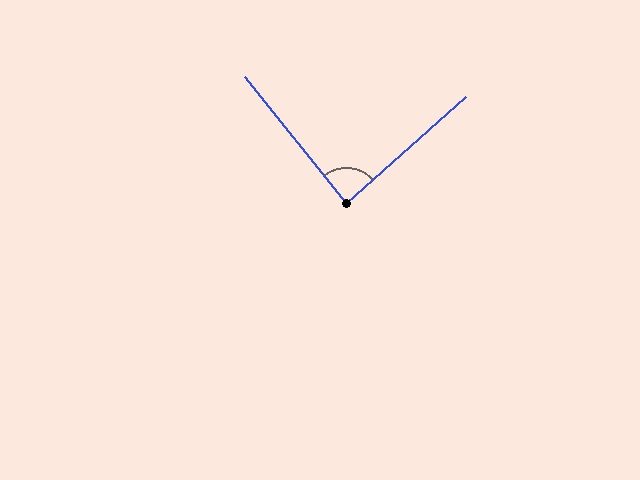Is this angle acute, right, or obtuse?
It is approximately a right angle.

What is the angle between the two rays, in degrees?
Approximately 87 degrees.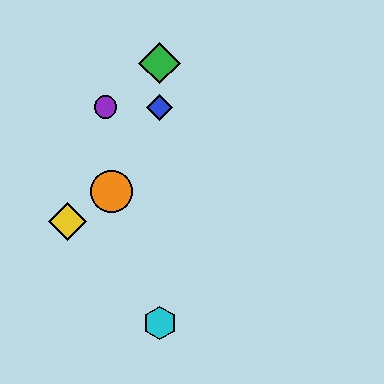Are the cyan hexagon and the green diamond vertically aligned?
Yes, both are at x≈160.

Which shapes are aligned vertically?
The red diamond, the blue diamond, the green diamond, the cyan hexagon are aligned vertically.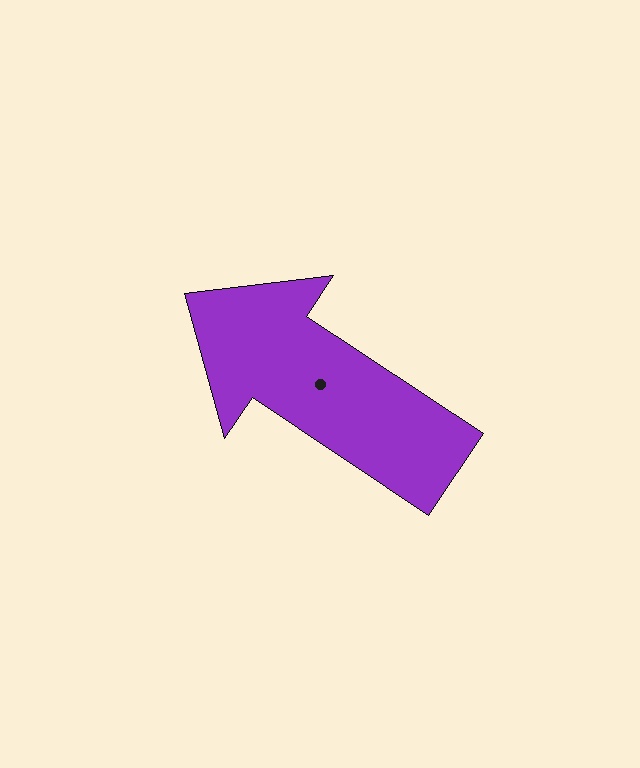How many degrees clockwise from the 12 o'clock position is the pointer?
Approximately 304 degrees.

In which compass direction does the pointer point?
Northwest.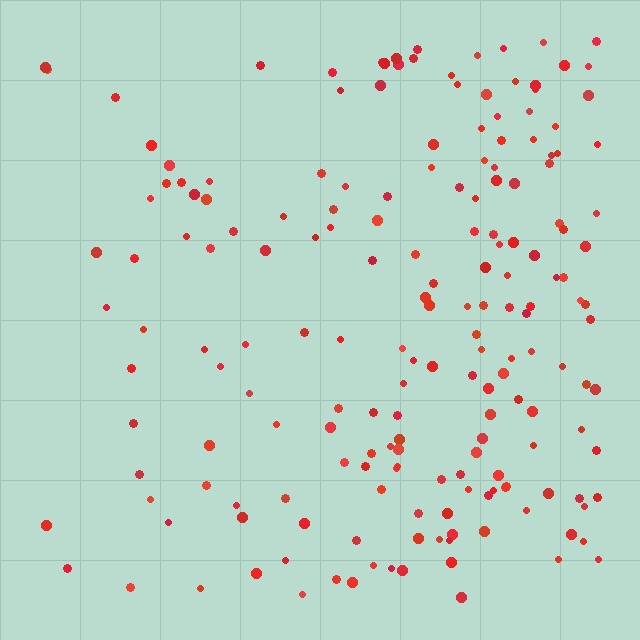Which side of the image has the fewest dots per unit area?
The left.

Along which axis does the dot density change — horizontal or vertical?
Horizontal.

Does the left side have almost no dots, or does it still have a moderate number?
Still a moderate number, just noticeably fewer than the right.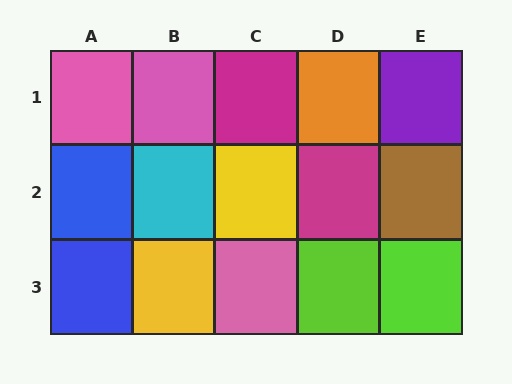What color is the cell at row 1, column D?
Orange.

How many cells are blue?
2 cells are blue.